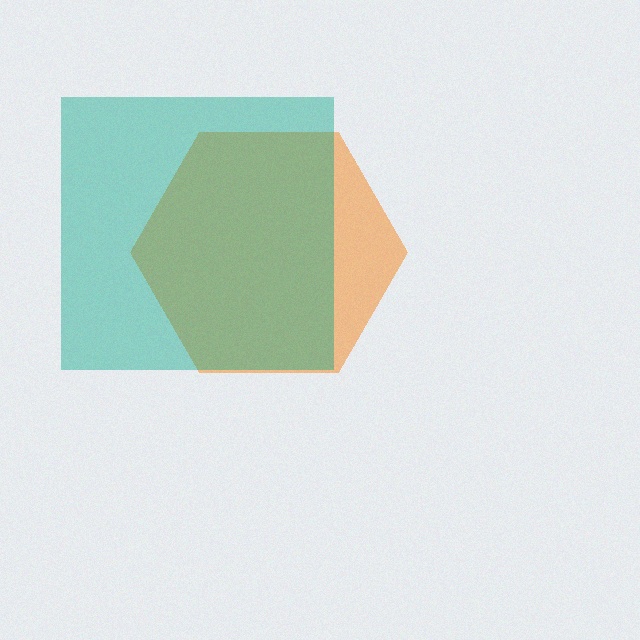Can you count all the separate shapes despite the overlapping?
Yes, there are 2 separate shapes.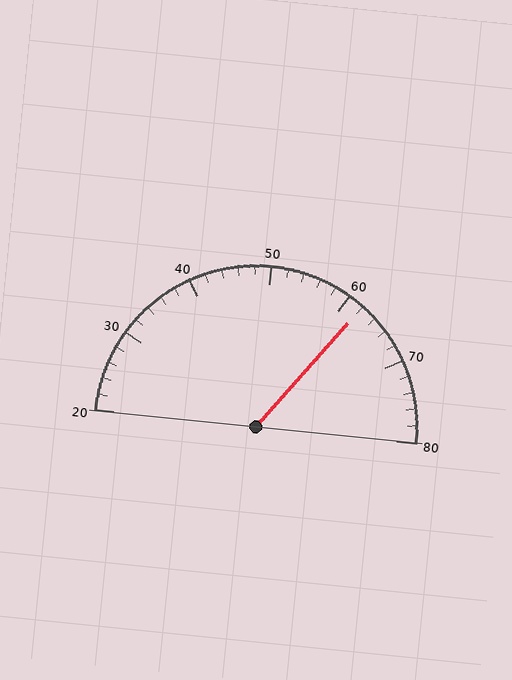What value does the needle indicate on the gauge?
The needle indicates approximately 62.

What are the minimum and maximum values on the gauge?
The gauge ranges from 20 to 80.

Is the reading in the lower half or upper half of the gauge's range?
The reading is in the upper half of the range (20 to 80).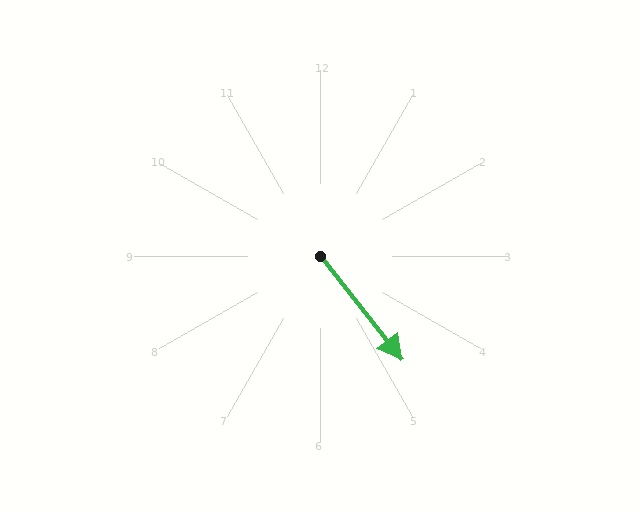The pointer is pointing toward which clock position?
Roughly 5 o'clock.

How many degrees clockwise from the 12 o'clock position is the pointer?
Approximately 142 degrees.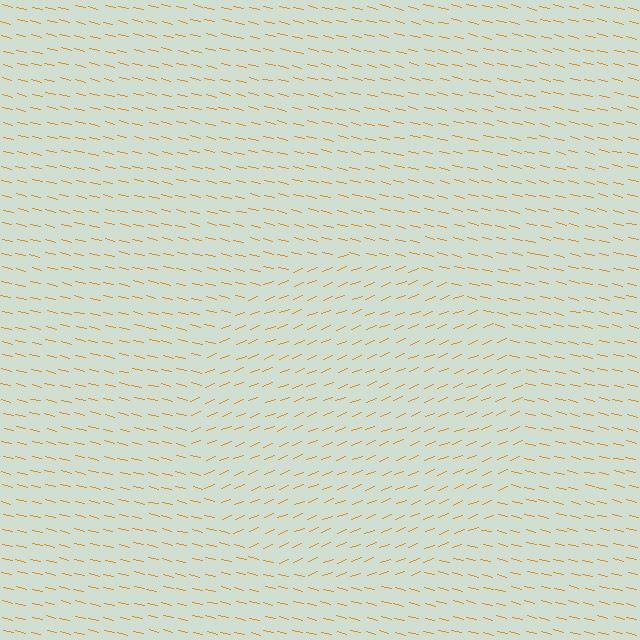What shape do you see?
I see a circle.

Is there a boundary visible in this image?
Yes, there is a texture boundary formed by a change in line orientation.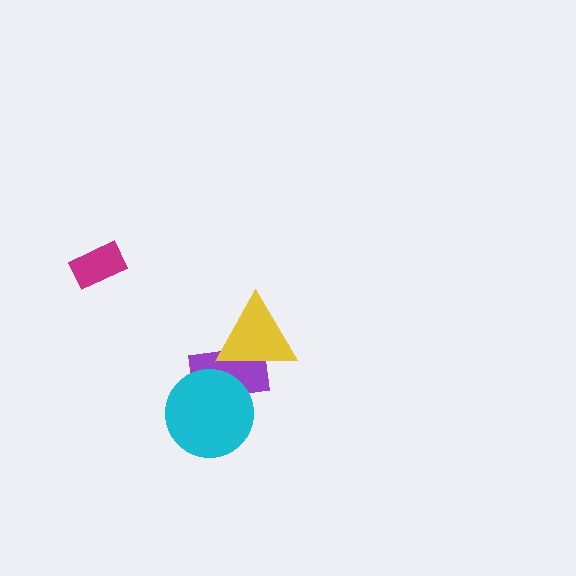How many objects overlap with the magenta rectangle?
0 objects overlap with the magenta rectangle.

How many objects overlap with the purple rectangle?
2 objects overlap with the purple rectangle.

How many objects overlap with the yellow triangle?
1 object overlaps with the yellow triangle.